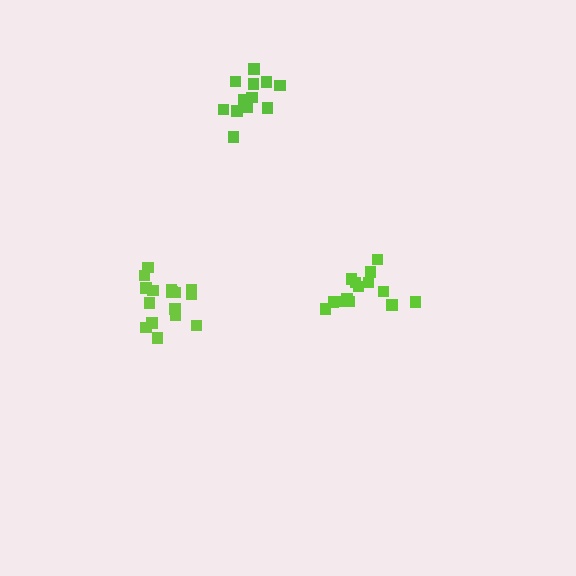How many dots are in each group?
Group 1: 16 dots, Group 2: 14 dots, Group 3: 13 dots (43 total).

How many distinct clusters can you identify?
There are 3 distinct clusters.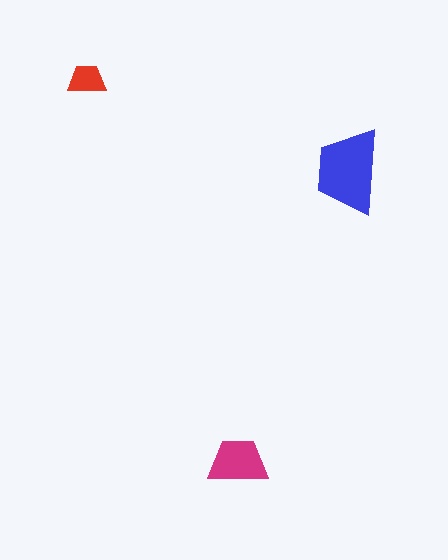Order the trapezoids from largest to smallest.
the blue one, the magenta one, the red one.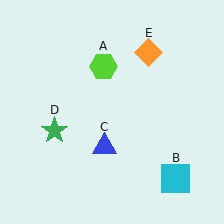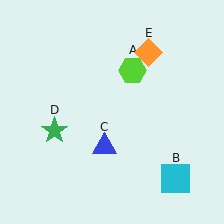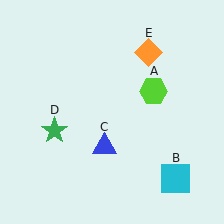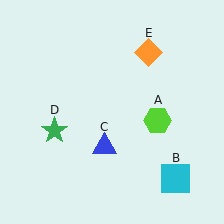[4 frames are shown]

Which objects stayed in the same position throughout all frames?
Cyan square (object B) and blue triangle (object C) and green star (object D) and orange diamond (object E) remained stationary.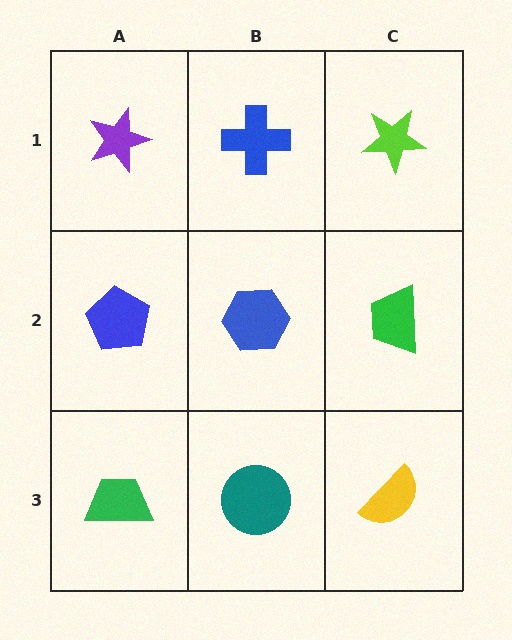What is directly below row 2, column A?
A green trapezoid.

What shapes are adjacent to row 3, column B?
A blue hexagon (row 2, column B), a green trapezoid (row 3, column A), a yellow semicircle (row 3, column C).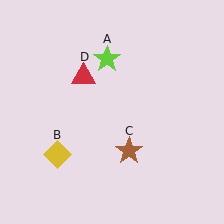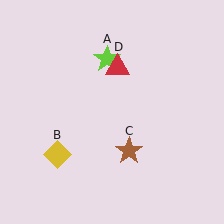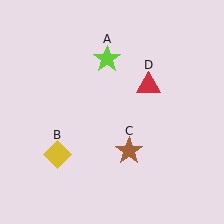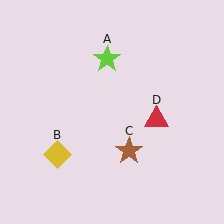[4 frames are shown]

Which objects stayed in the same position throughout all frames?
Lime star (object A) and yellow diamond (object B) and brown star (object C) remained stationary.